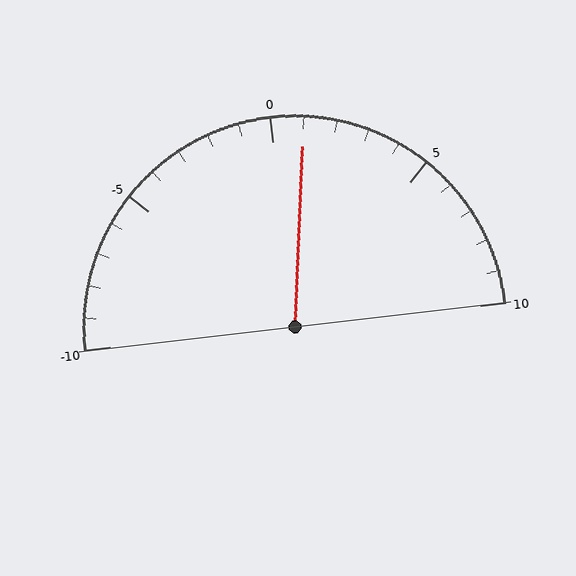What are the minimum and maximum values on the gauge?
The gauge ranges from -10 to 10.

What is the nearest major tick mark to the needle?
The nearest major tick mark is 0.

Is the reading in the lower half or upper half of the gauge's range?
The reading is in the upper half of the range (-10 to 10).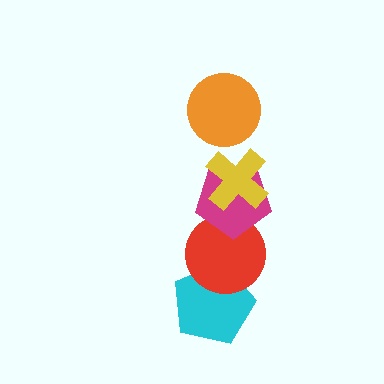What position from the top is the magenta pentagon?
The magenta pentagon is 3rd from the top.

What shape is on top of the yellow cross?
The orange circle is on top of the yellow cross.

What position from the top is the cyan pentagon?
The cyan pentagon is 5th from the top.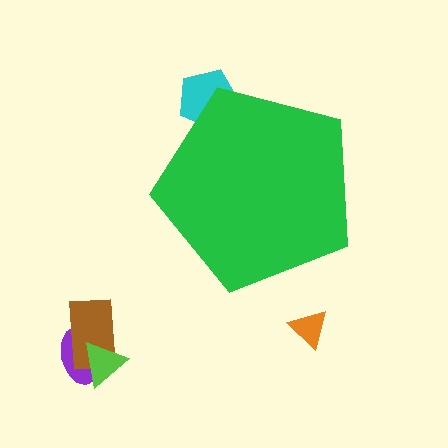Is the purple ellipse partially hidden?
No, the purple ellipse is fully visible.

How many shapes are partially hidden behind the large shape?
1 shape is partially hidden.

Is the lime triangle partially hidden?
No, the lime triangle is fully visible.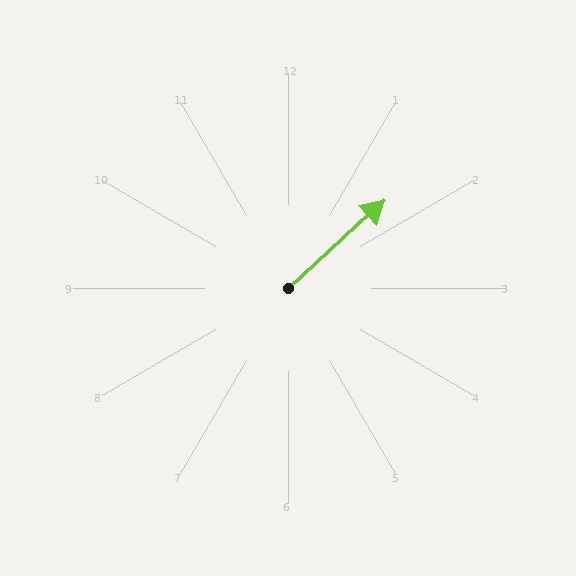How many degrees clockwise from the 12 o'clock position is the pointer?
Approximately 48 degrees.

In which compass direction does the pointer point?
Northeast.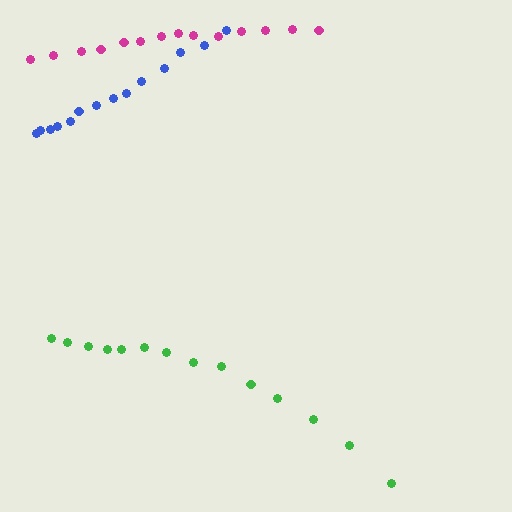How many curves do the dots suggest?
There are 3 distinct paths.